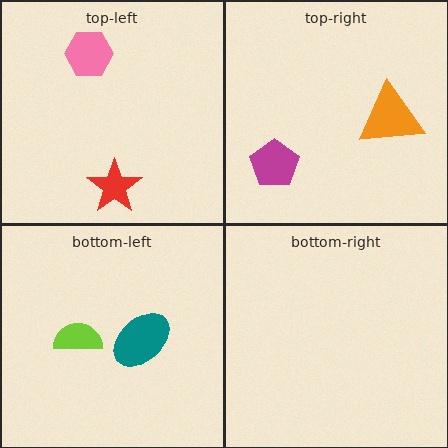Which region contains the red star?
The top-left region.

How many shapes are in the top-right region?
2.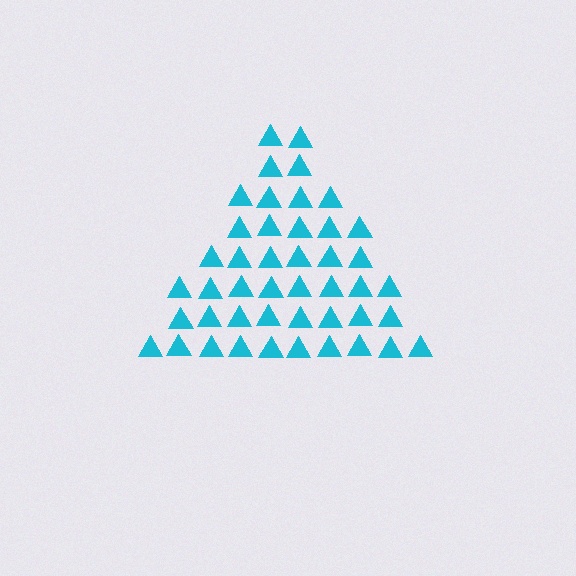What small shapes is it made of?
It is made of small triangles.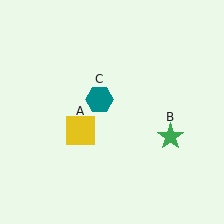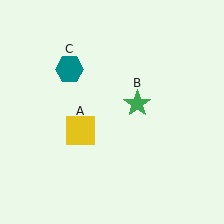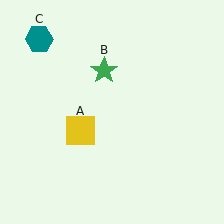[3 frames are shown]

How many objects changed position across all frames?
2 objects changed position: green star (object B), teal hexagon (object C).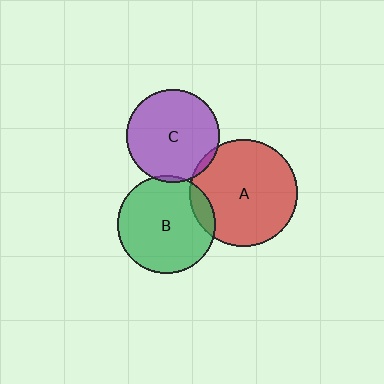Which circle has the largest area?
Circle A (red).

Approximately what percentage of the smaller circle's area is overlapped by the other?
Approximately 5%.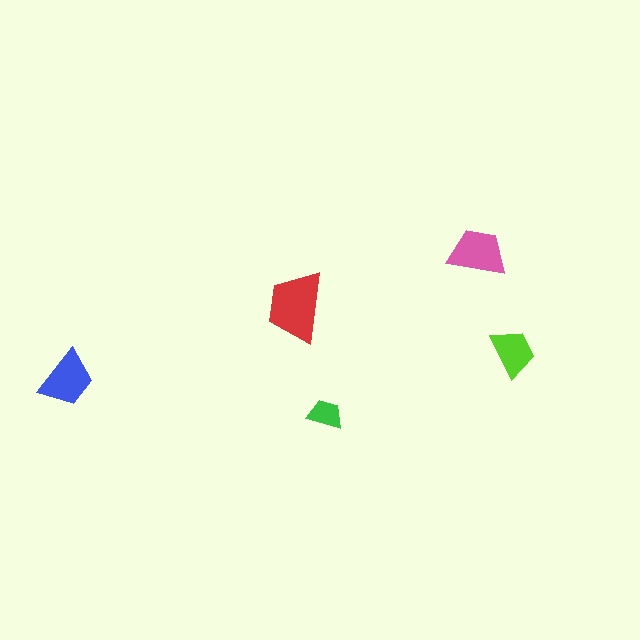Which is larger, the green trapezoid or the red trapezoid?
The red one.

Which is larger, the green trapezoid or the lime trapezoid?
The lime one.